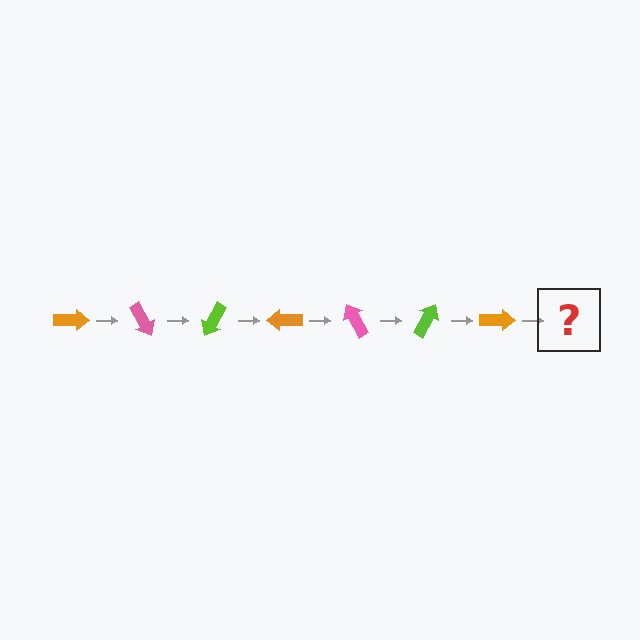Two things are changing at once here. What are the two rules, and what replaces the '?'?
The two rules are that it rotates 60 degrees each step and the color cycles through orange, pink, and lime. The '?' should be a pink arrow, rotated 420 degrees from the start.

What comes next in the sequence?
The next element should be a pink arrow, rotated 420 degrees from the start.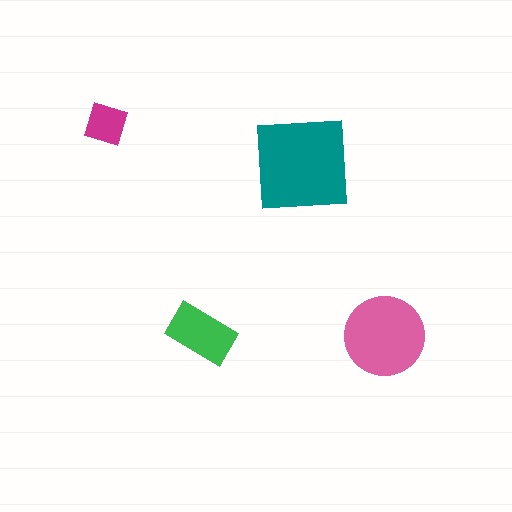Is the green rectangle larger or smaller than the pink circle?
Smaller.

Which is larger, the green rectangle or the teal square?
The teal square.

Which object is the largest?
The teal square.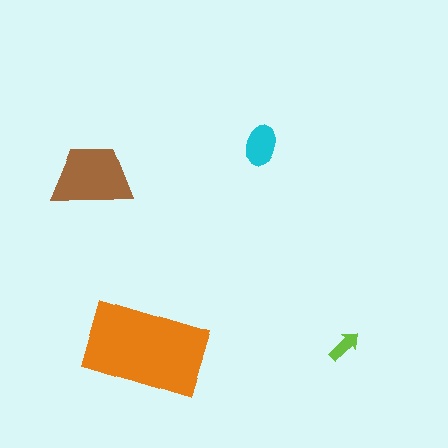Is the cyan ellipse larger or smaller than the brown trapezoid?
Smaller.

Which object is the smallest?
The lime arrow.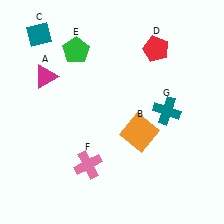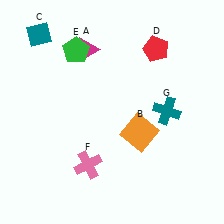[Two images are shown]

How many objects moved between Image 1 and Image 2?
1 object moved between the two images.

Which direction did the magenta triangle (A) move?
The magenta triangle (A) moved right.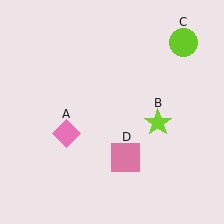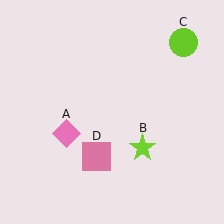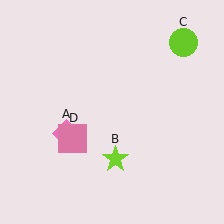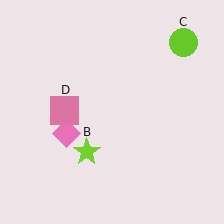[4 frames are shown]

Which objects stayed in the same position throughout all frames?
Pink diamond (object A) and lime circle (object C) remained stationary.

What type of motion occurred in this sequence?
The lime star (object B), pink square (object D) rotated clockwise around the center of the scene.